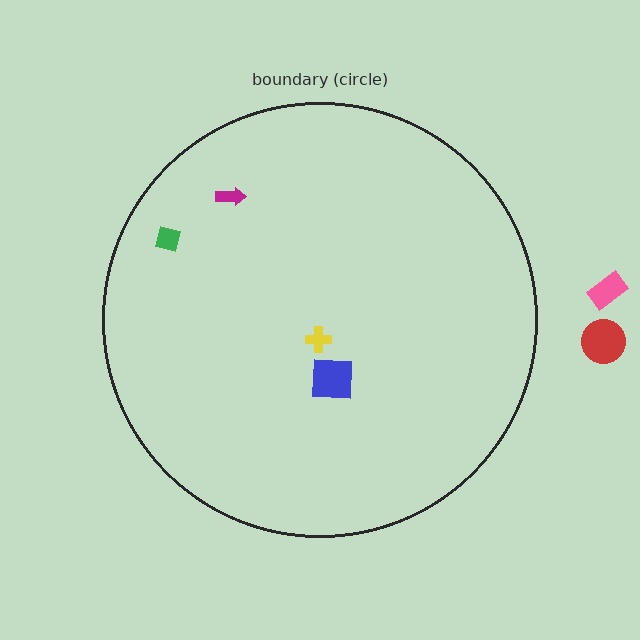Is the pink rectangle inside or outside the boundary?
Outside.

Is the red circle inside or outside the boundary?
Outside.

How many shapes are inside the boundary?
4 inside, 2 outside.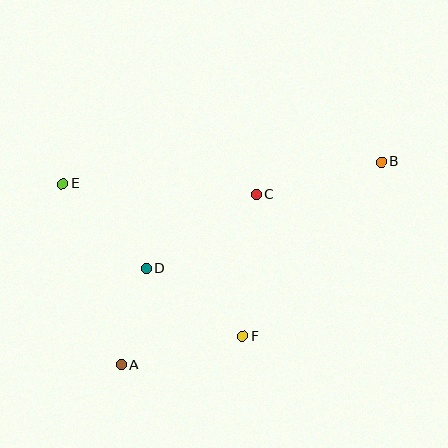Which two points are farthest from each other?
Points A and B are farthest from each other.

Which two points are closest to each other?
Points A and D are closest to each other.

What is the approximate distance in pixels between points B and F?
The distance between B and F is approximately 223 pixels.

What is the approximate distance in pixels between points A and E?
The distance between A and E is approximately 190 pixels.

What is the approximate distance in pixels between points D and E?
The distance between D and E is approximately 119 pixels.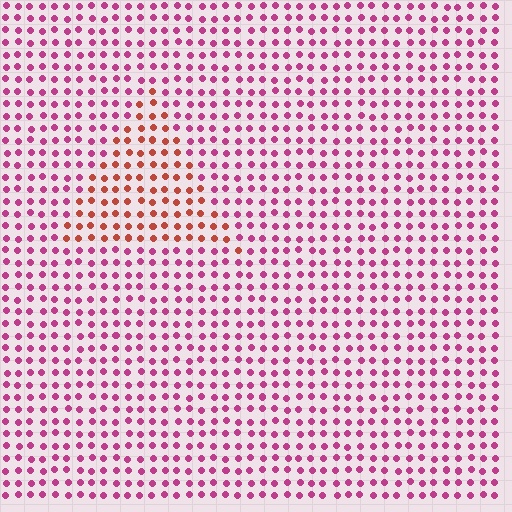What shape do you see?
I see a triangle.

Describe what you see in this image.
The image is filled with small magenta elements in a uniform arrangement. A triangle-shaped region is visible where the elements are tinted to a slightly different hue, forming a subtle color boundary.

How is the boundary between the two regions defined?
The boundary is defined purely by a slight shift in hue (about 42 degrees). Spacing, size, and orientation are identical on both sides.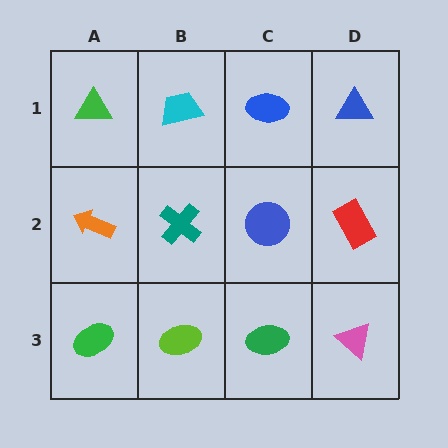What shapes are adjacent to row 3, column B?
A teal cross (row 2, column B), a green ellipse (row 3, column A), a green ellipse (row 3, column C).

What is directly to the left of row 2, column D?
A blue circle.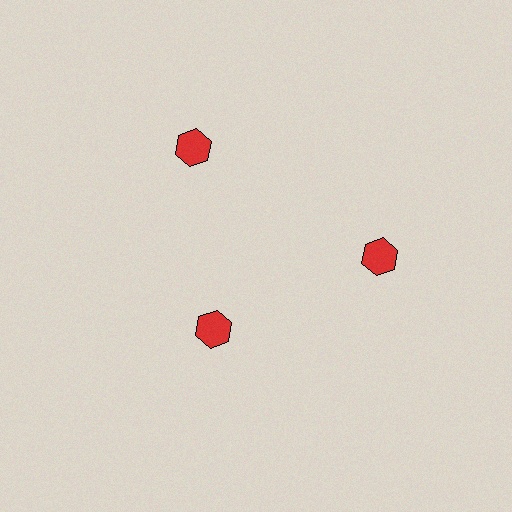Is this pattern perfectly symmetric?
No. The 3 red hexagons are arranged in a ring, but one element near the 7 o'clock position is pulled inward toward the center, breaking the 3-fold rotational symmetry.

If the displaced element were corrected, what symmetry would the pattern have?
It would have 3-fold rotational symmetry — the pattern would map onto itself every 120 degrees.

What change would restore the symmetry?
The symmetry would be restored by moving it outward, back onto the ring so that all 3 hexagons sit at equal angles and equal distance from the center.